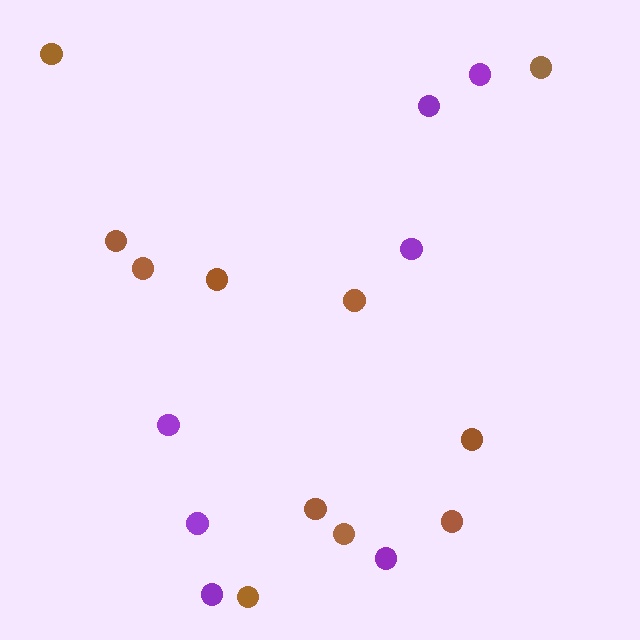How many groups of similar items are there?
There are 2 groups: one group of brown circles (11) and one group of purple circles (7).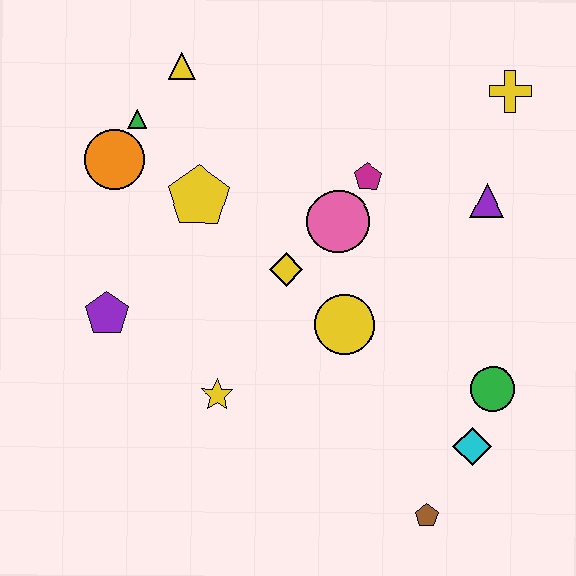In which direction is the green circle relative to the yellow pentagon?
The green circle is to the right of the yellow pentagon.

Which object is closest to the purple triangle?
The yellow cross is closest to the purple triangle.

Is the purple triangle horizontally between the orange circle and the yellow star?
No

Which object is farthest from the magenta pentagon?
The brown pentagon is farthest from the magenta pentagon.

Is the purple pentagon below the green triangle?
Yes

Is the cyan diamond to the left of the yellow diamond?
No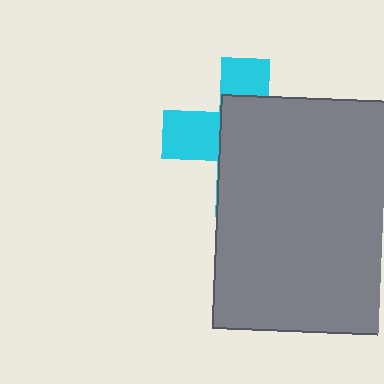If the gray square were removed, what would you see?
You would see the complete cyan cross.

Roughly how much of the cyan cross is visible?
A small part of it is visible (roughly 36%).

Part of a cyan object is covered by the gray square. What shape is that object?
It is a cross.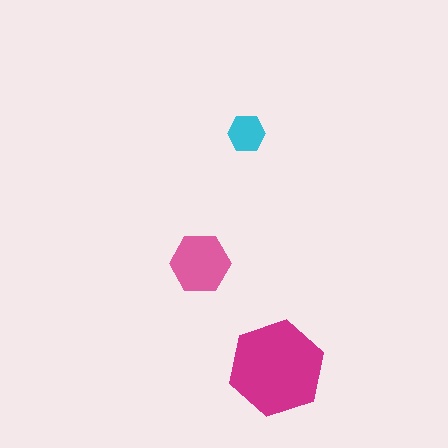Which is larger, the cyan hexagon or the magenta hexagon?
The magenta one.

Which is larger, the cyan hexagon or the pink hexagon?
The pink one.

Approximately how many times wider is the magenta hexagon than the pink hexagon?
About 1.5 times wider.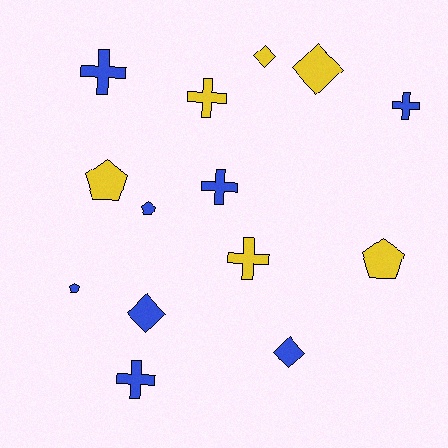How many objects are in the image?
There are 14 objects.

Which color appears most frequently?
Blue, with 8 objects.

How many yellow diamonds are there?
There are 2 yellow diamonds.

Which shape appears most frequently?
Cross, with 6 objects.